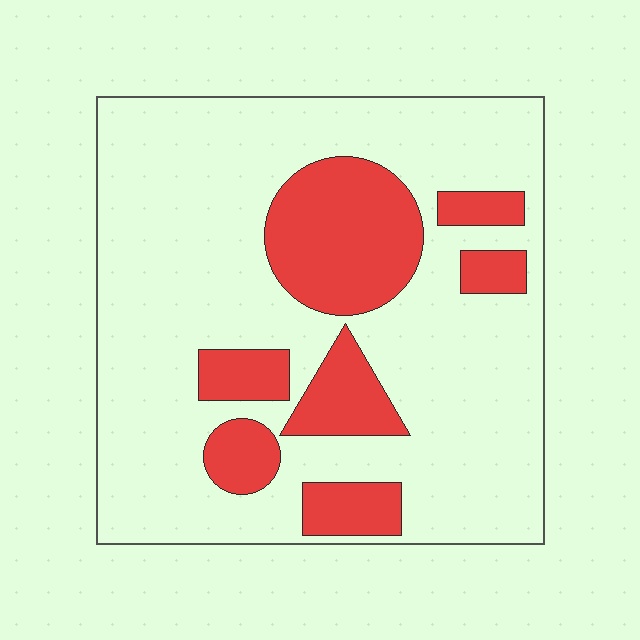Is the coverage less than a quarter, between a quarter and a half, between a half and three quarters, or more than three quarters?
Less than a quarter.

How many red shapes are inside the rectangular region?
7.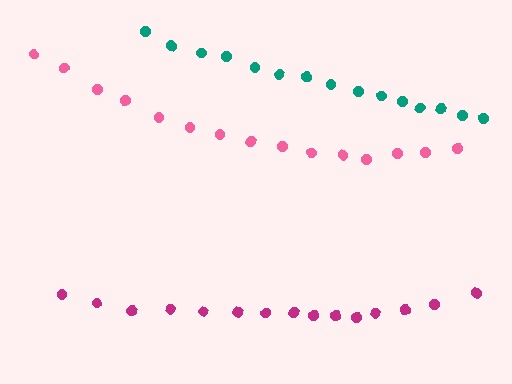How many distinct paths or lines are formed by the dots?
There are 3 distinct paths.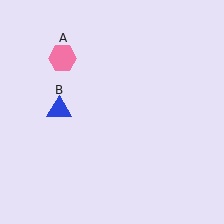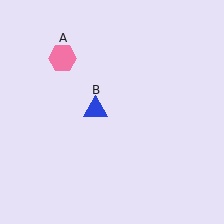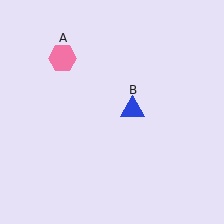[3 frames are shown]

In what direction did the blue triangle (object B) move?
The blue triangle (object B) moved right.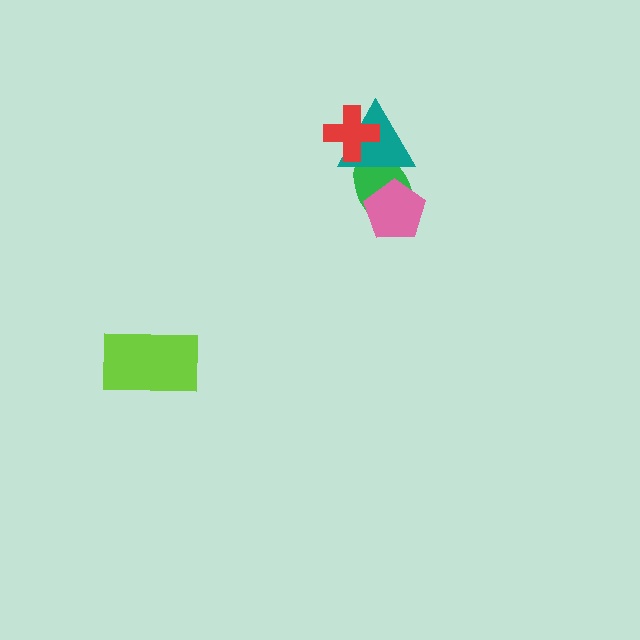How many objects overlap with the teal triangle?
3 objects overlap with the teal triangle.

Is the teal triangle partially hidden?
Yes, it is partially covered by another shape.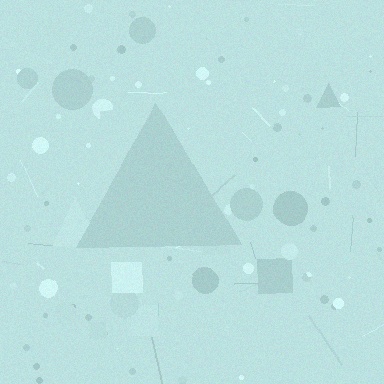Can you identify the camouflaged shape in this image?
The camouflaged shape is a triangle.